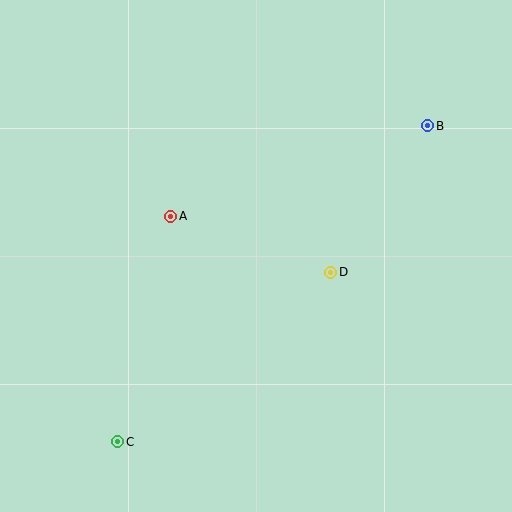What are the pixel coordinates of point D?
Point D is at (331, 272).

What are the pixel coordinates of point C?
Point C is at (118, 442).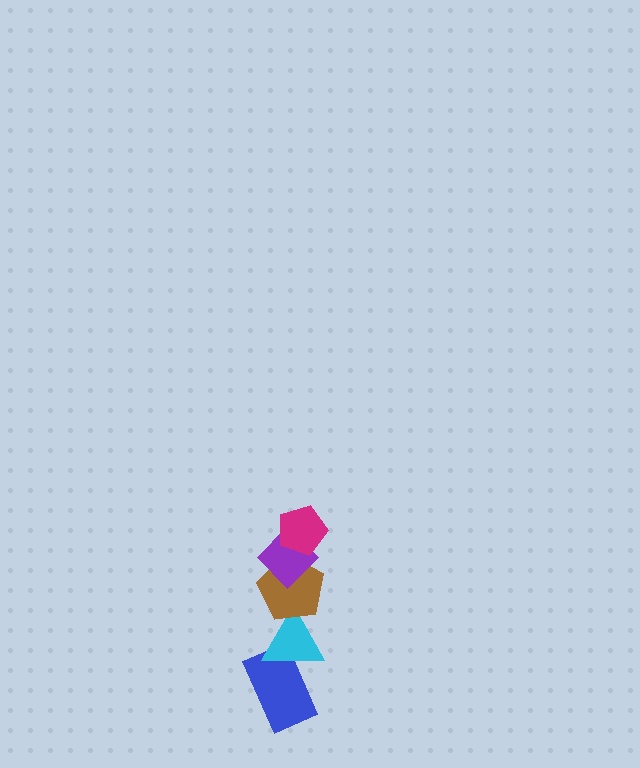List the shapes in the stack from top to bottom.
From top to bottom: the magenta pentagon, the purple diamond, the brown pentagon, the cyan triangle, the blue rectangle.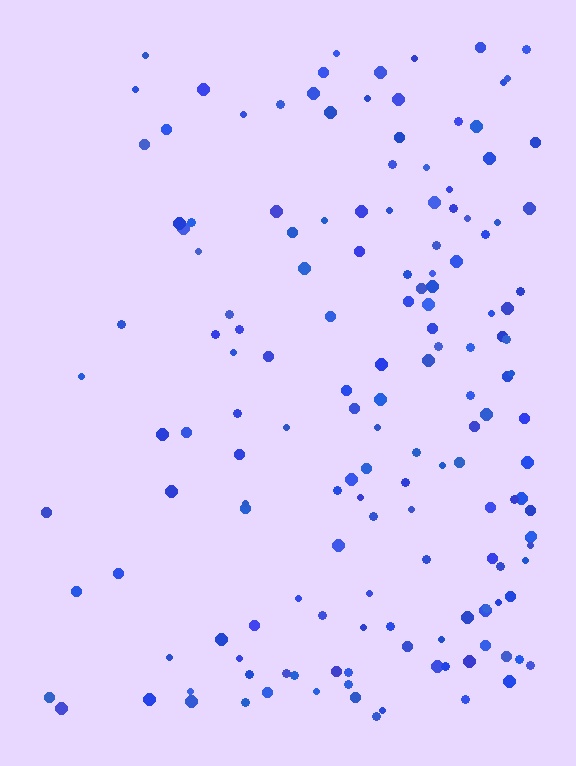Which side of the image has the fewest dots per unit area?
The left.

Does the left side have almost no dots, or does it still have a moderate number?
Still a moderate number, just noticeably fewer than the right.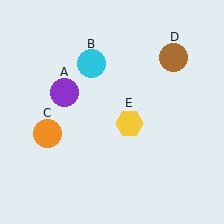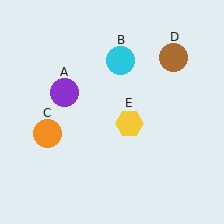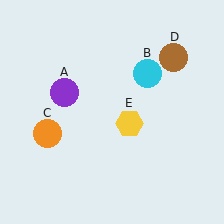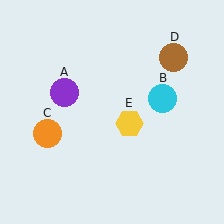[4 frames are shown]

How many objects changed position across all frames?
1 object changed position: cyan circle (object B).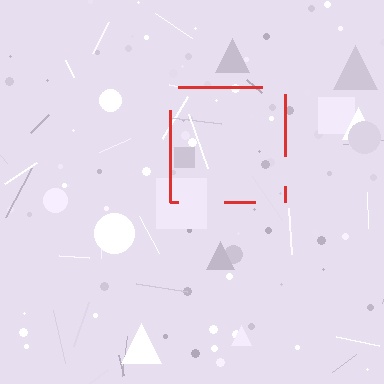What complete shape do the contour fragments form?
The contour fragments form a square.